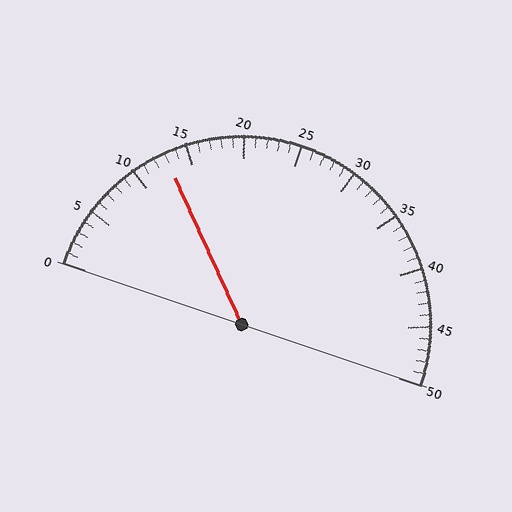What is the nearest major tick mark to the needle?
The nearest major tick mark is 15.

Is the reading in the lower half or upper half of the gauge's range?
The reading is in the lower half of the range (0 to 50).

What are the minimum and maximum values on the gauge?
The gauge ranges from 0 to 50.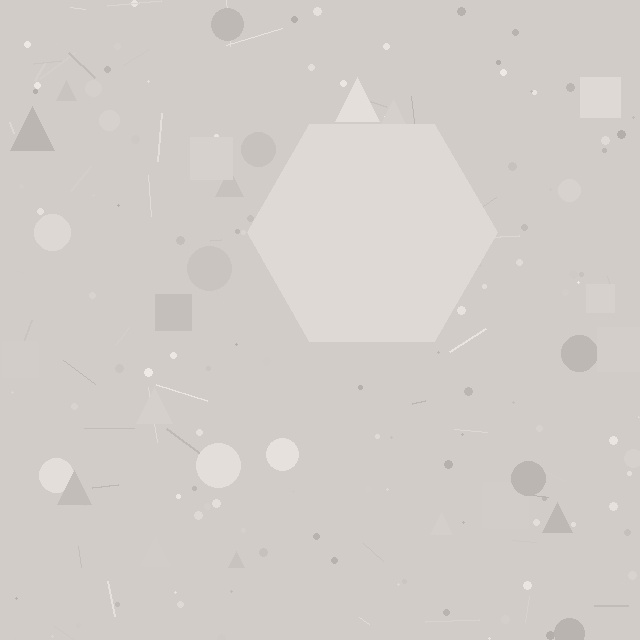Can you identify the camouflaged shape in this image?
The camouflaged shape is a hexagon.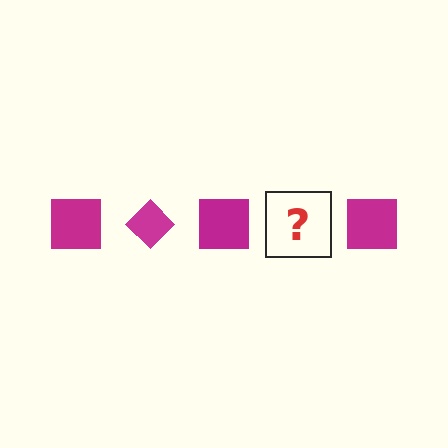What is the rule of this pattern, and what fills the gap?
The rule is that the pattern cycles through square, diamond shapes in magenta. The gap should be filled with a magenta diamond.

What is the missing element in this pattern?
The missing element is a magenta diamond.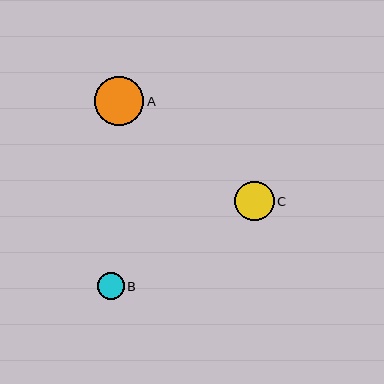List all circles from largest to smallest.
From largest to smallest: A, C, B.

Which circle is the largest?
Circle A is the largest with a size of approximately 49 pixels.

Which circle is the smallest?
Circle B is the smallest with a size of approximately 27 pixels.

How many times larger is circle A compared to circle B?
Circle A is approximately 1.8 times the size of circle B.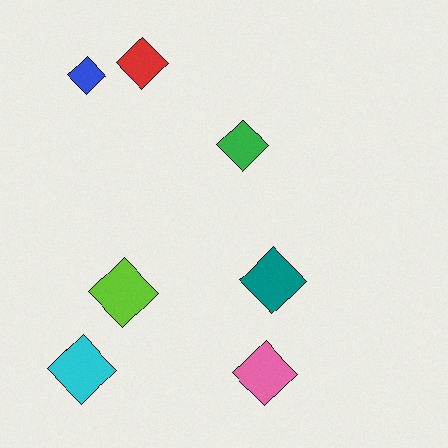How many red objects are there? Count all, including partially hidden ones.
There is 1 red object.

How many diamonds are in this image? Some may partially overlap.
There are 7 diamonds.